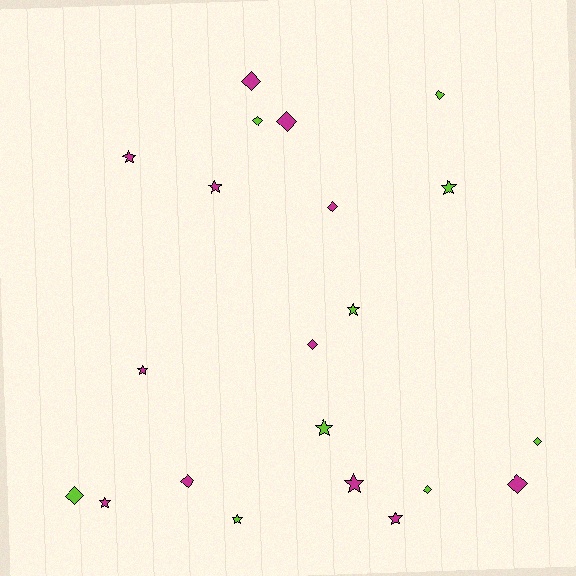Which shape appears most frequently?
Diamond, with 11 objects.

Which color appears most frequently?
Magenta, with 12 objects.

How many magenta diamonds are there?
There are 6 magenta diamonds.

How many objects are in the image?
There are 21 objects.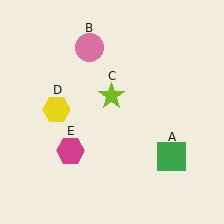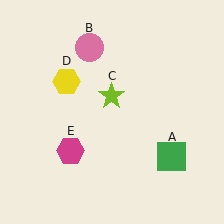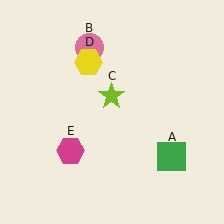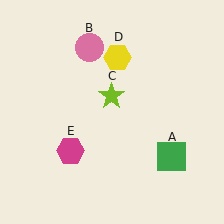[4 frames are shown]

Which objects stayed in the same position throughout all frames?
Green square (object A) and pink circle (object B) and lime star (object C) and magenta hexagon (object E) remained stationary.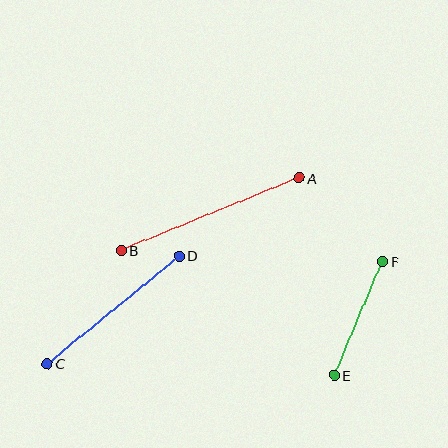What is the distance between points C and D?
The distance is approximately 171 pixels.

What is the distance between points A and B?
The distance is approximately 192 pixels.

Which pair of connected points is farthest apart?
Points A and B are farthest apart.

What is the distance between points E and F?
The distance is approximately 123 pixels.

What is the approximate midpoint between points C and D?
The midpoint is at approximately (113, 310) pixels.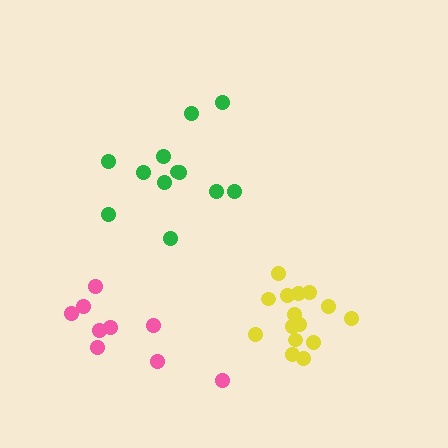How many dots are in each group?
Group 1: 9 dots, Group 2: 12 dots, Group 3: 15 dots (36 total).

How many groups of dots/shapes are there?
There are 3 groups.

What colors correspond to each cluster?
The clusters are colored: pink, green, yellow.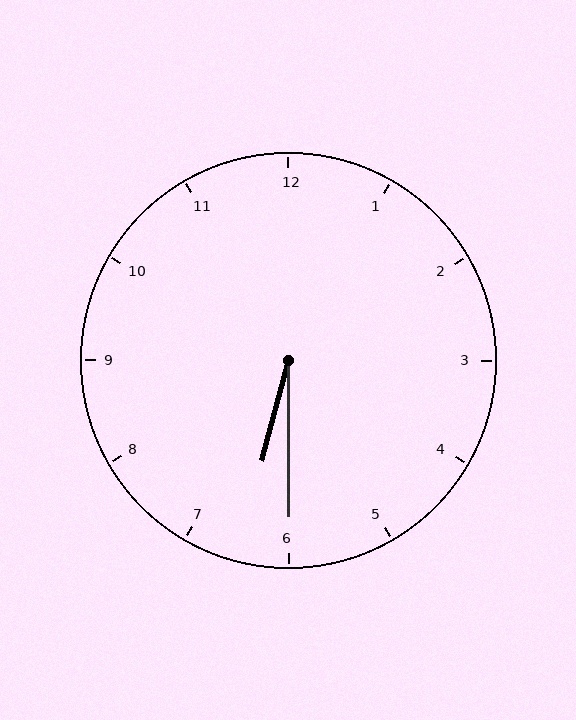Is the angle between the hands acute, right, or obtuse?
It is acute.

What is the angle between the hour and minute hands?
Approximately 15 degrees.